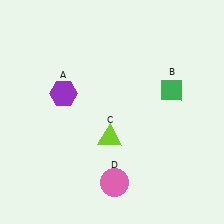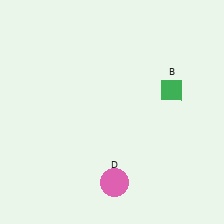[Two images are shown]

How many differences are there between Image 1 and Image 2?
There are 2 differences between the two images.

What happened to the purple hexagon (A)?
The purple hexagon (A) was removed in Image 2. It was in the top-left area of Image 1.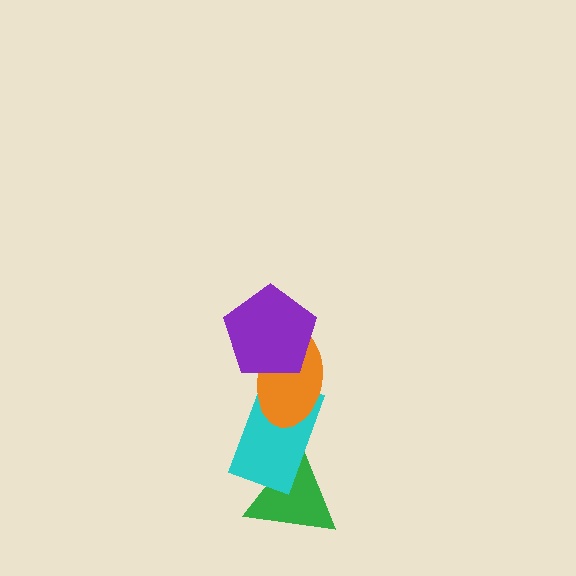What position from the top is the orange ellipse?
The orange ellipse is 2nd from the top.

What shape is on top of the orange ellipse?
The purple pentagon is on top of the orange ellipse.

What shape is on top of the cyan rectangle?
The orange ellipse is on top of the cyan rectangle.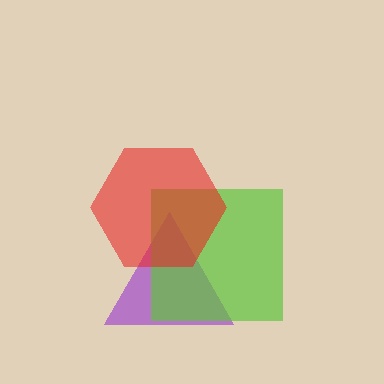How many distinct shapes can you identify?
There are 3 distinct shapes: a purple triangle, a lime square, a red hexagon.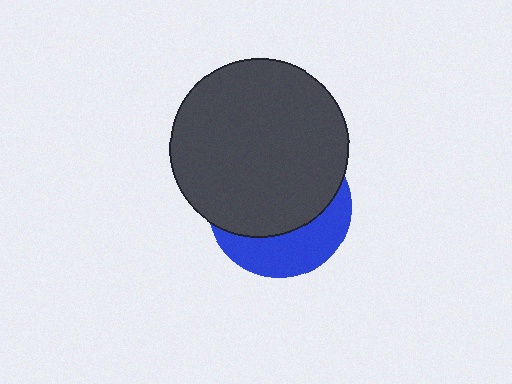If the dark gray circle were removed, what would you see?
You would see the complete blue circle.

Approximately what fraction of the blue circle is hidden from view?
Roughly 65% of the blue circle is hidden behind the dark gray circle.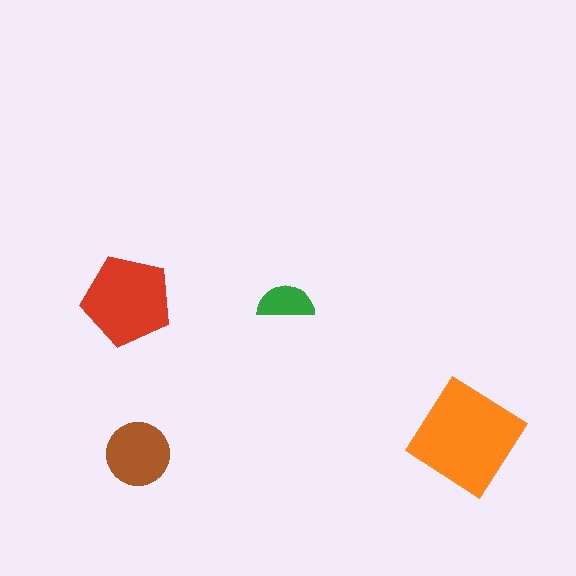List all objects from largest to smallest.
The orange diamond, the red pentagon, the brown circle, the green semicircle.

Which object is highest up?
The green semicircle is topmost.